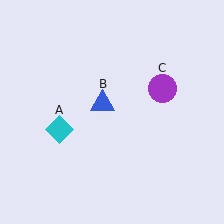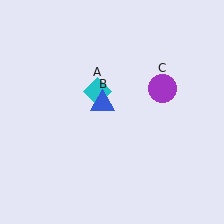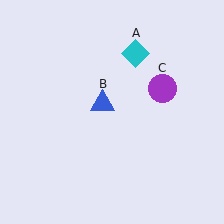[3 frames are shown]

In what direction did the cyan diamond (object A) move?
The cyan diamond (object A) moved up and to the right.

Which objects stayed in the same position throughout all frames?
Blue triangle (object B) and purple circle (object C) remained stationary.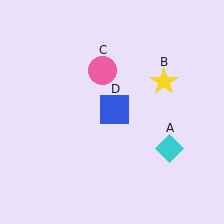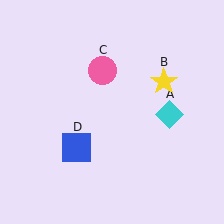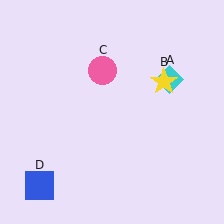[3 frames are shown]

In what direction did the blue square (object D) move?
The blue square (object D) moved down and to the left.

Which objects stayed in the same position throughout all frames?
Yellow star (object B) and pink circle (object C) remained stationary.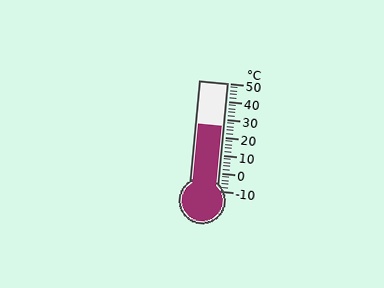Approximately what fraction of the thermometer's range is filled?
The thermometer is filled to approximately 60% of its range.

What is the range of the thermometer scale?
The thermometer scale ranges from -10°C to 50°C.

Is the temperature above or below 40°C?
The temperature is below 40°C.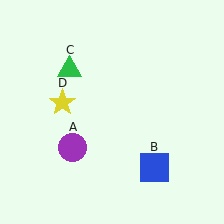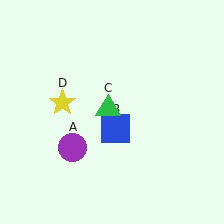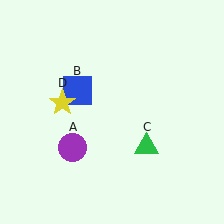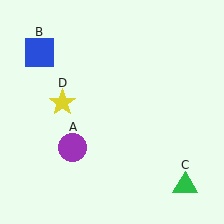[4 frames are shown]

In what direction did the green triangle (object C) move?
The green triangle (object C) moved down and to the right.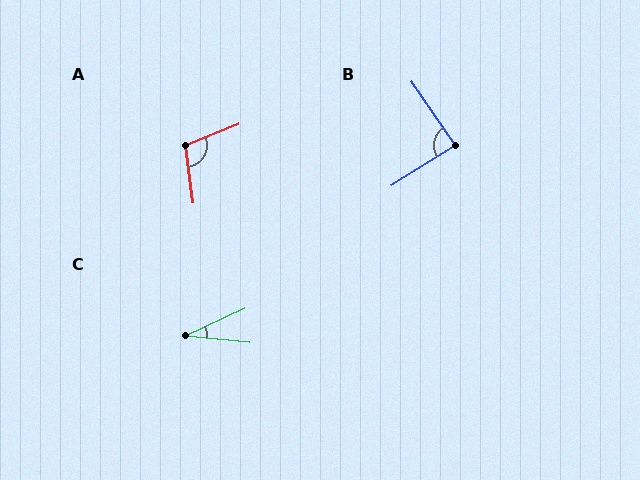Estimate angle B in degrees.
Approximately 88 degrees.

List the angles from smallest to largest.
C (30°), B (88°), A (104°).